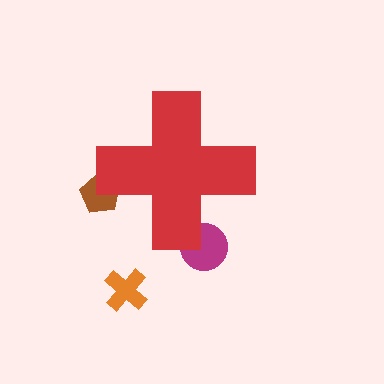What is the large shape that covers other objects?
A red cross.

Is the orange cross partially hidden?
No, the orange cross is fully visible.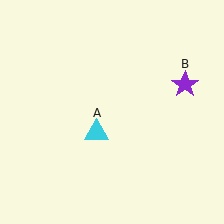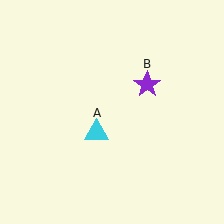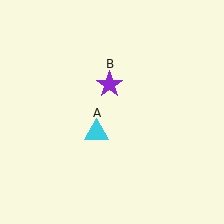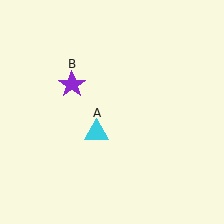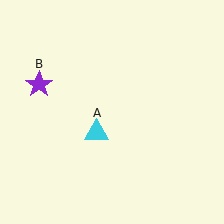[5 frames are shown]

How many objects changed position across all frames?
1 object changed position: purple star (object B).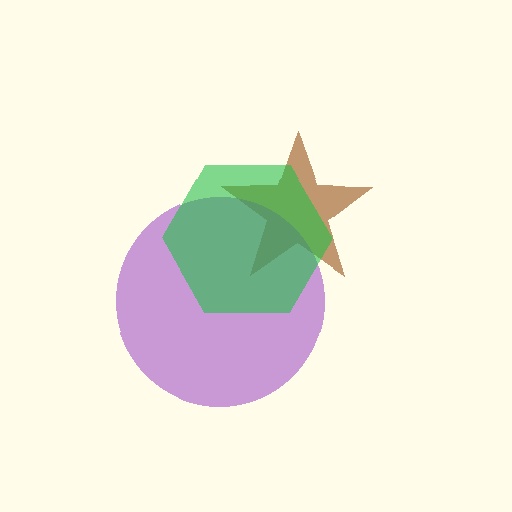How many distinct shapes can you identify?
There are 3 distinct shapes: a brown star, a purple circle, a green hexagon.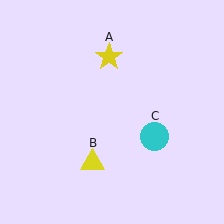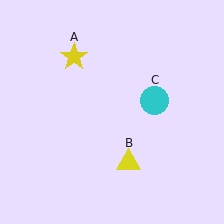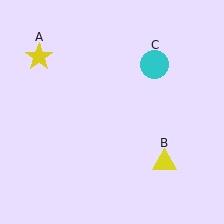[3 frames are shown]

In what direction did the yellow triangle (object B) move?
The yellow triangle (object B) moved right.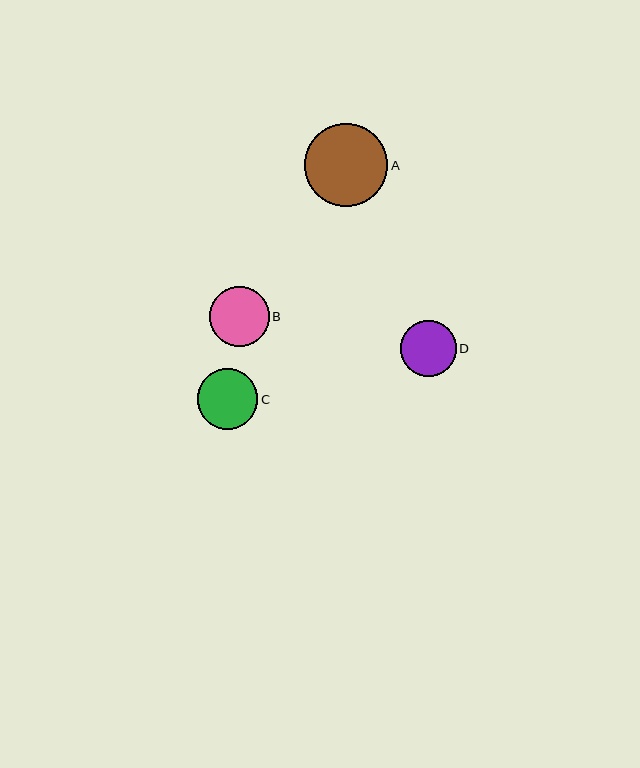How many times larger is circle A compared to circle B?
Circle A is approximately 1.4 times the size of circle B.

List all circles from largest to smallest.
From largest to smallest: A, C, B, D.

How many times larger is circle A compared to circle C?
Circle A is approximately 1.4 times the size of circle C.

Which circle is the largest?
Circle A is the largest with a size of approximately 83 pixels.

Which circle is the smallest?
Circle D is the smallest with a size of approximately 55 pixels.